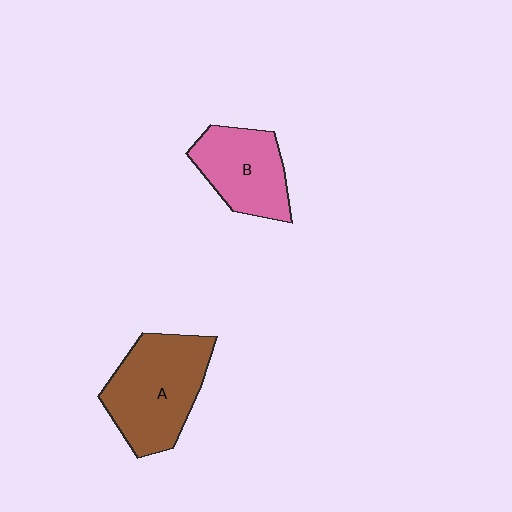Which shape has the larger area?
Shape A (brown).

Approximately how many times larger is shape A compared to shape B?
Approximately 1.4 times.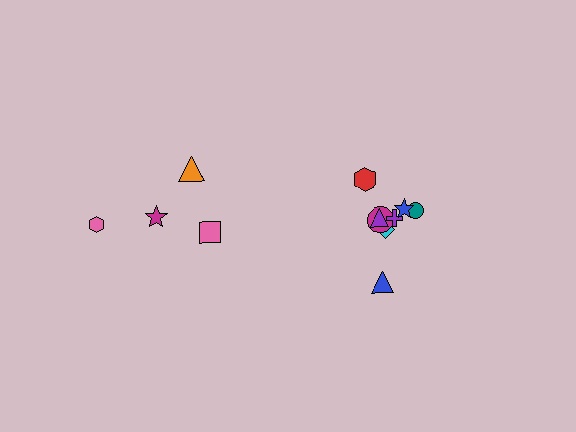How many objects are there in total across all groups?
There are 12 objects.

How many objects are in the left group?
There are 4 objects.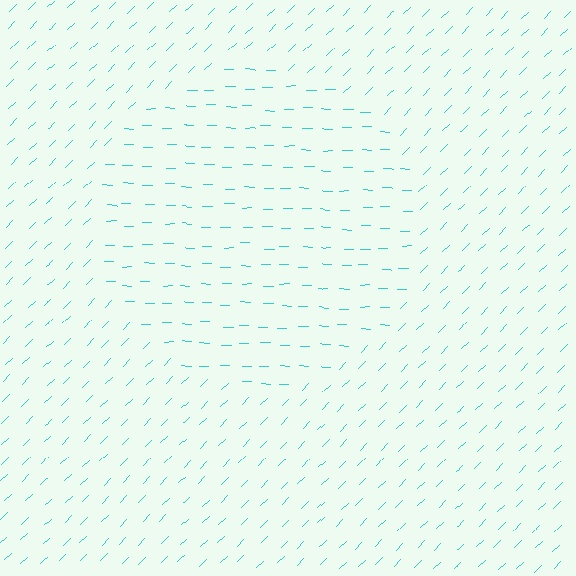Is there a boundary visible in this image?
Yes, there is a texture boundary formed by a change in line orientation.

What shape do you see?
I see a circle.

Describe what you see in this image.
The image is filled with small cyan line segments. A circle region in the image has lines oriented differently from the surrounding lines, creating a visible texture boundary.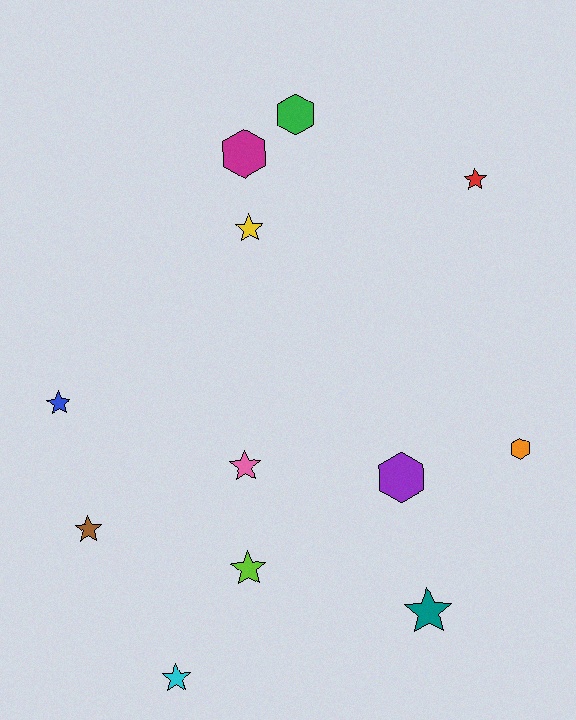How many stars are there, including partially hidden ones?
There are 8 stars.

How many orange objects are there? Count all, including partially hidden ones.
There is 1 orange object.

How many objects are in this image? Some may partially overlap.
There are 12 objects.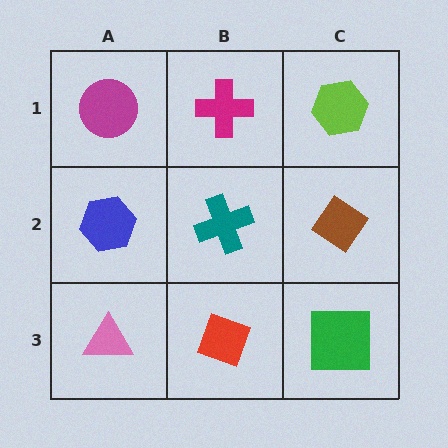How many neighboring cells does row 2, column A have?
3.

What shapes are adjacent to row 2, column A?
A magenta circle (row 1, column A), a pink triangle (row 3, column A), a teal cross (row 2, column B).